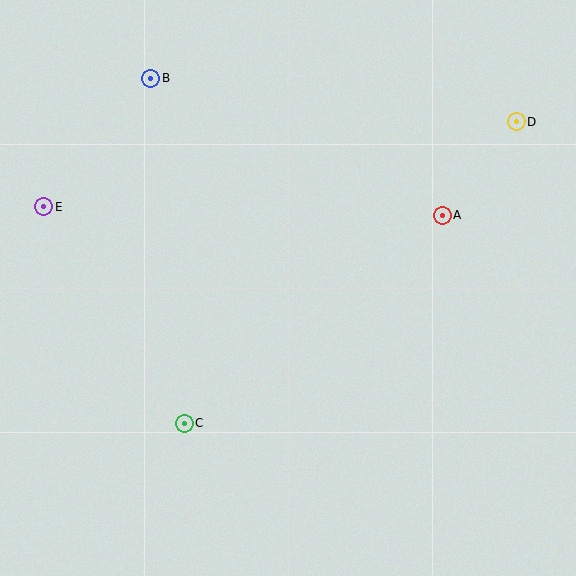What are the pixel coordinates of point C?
Point C is at (184, 423).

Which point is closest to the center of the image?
Point C at (184, 423) is closest to the center.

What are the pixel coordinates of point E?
Point E is at (44, 207).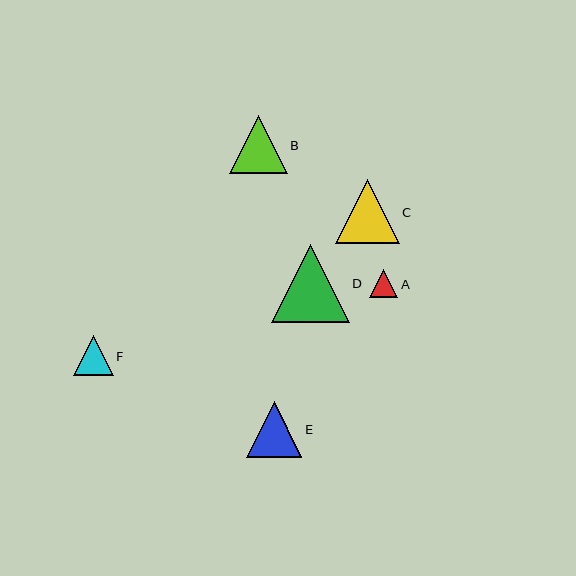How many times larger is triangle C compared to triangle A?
Triangle C is approximately 2.3 times the size of triangle A.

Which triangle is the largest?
Triangle D is the largest with a size of approximately 78 pixels.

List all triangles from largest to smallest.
From largest to smallest: D, C, B, E, F, A.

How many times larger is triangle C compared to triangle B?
Triangle C is approximately 1.1 times the size of triangle B.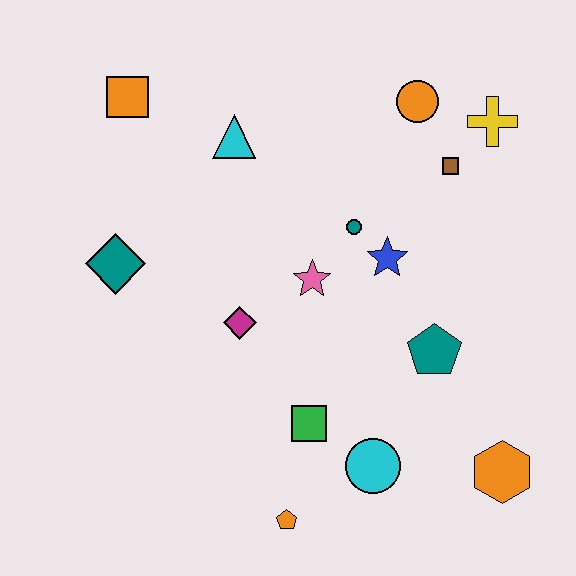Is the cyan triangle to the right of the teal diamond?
Yes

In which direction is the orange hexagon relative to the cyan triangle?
The orange hexagon is below the cyan triangle.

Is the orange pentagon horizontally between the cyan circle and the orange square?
Yes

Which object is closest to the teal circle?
The blue star is closest to the teal circle.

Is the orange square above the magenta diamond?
Yes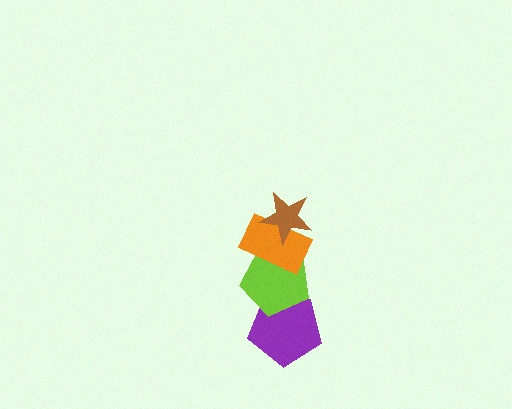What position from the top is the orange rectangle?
The orange rectangle is 2nd from the top.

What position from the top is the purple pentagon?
The purple pentagon is 4th from the top.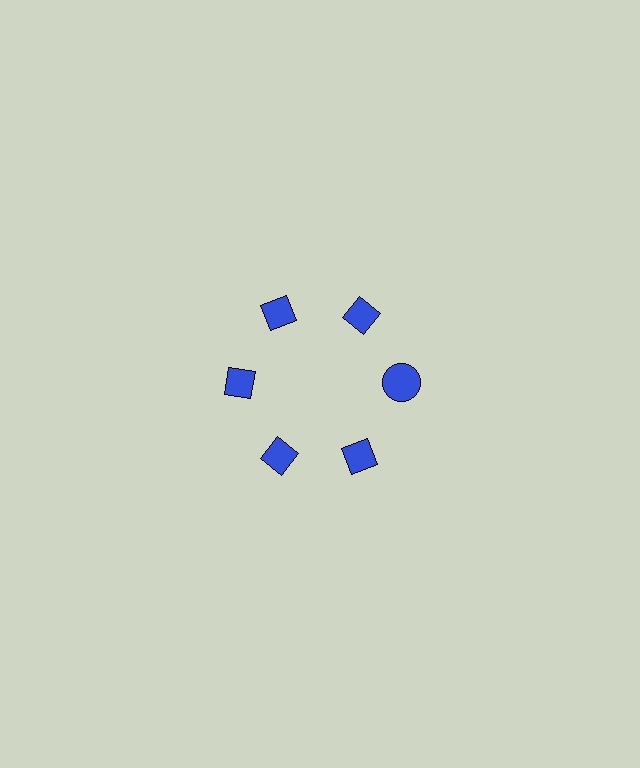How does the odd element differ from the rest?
It has a different shape: circle instead of diamond.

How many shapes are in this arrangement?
There are 6 shapes arranged in a ring pattern.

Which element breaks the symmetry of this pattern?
The blue circle at roughly the 3 o'clock position breaks the symmetry. All other shapes are blue diamonds.